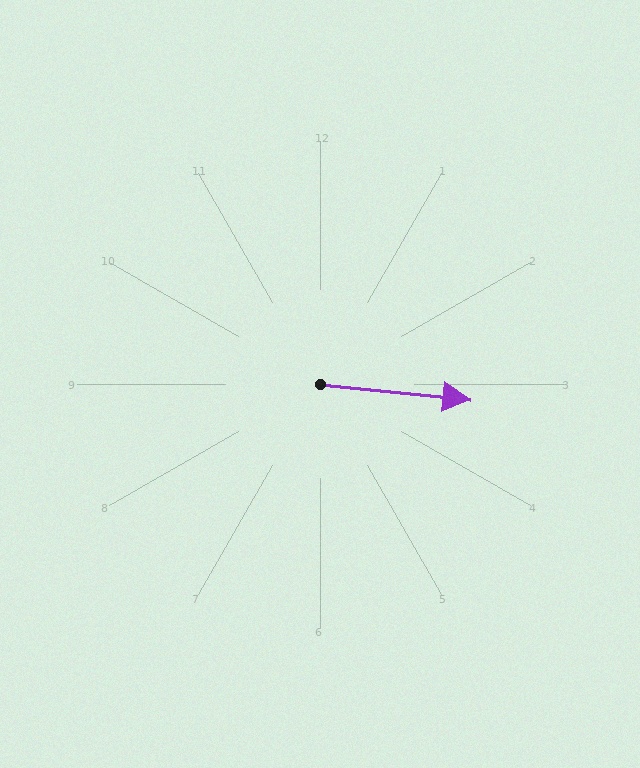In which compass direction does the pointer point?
East.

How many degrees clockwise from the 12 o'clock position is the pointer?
Approximately 96 degrees.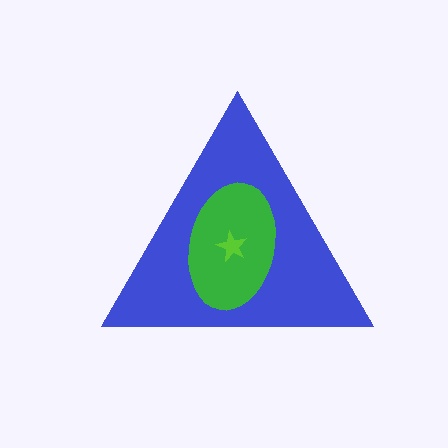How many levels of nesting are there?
3.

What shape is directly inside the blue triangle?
The green ellipse.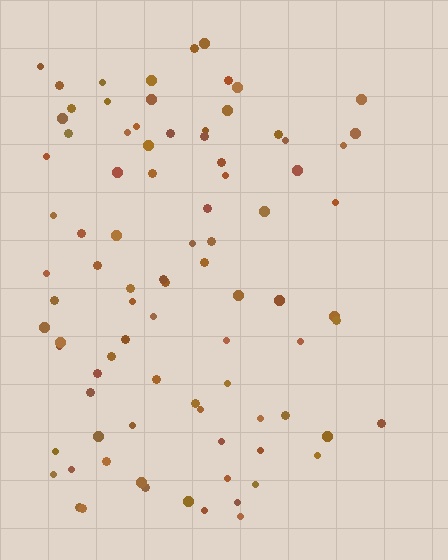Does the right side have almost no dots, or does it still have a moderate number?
Still a moderate number, just noticeably fewer than the left.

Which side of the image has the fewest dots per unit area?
The right.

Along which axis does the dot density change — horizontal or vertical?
Horizontal.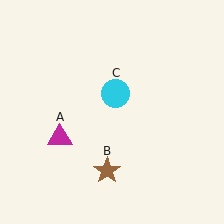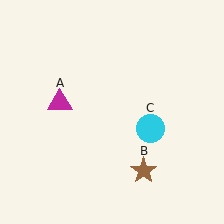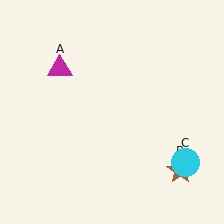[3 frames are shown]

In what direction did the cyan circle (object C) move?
The cyan circle (object C) moved down and to the right.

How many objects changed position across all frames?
3 objects changed position: magenta triangle (object A), brown star (object B), cyan circle (object C).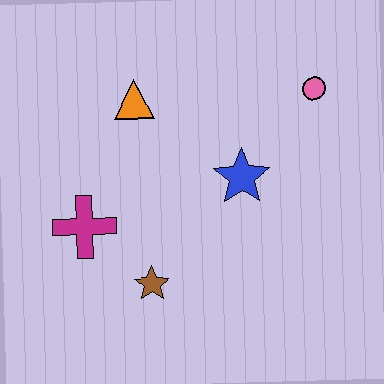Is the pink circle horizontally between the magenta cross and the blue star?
No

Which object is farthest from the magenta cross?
The pink circle is farthest from the magenta cross.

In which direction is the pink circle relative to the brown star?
The pink circle is above the brown star.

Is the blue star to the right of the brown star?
Yes